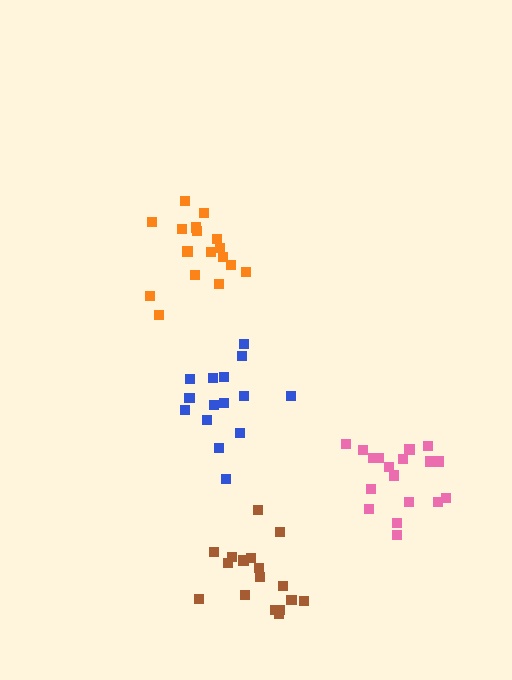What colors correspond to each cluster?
The clusters are colored: orange, pink, brown, blue.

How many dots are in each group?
Group 1: 17 dots, Group 2: 18 dots, Group 3: 17 dots, Group 4: 15 dots (67 total).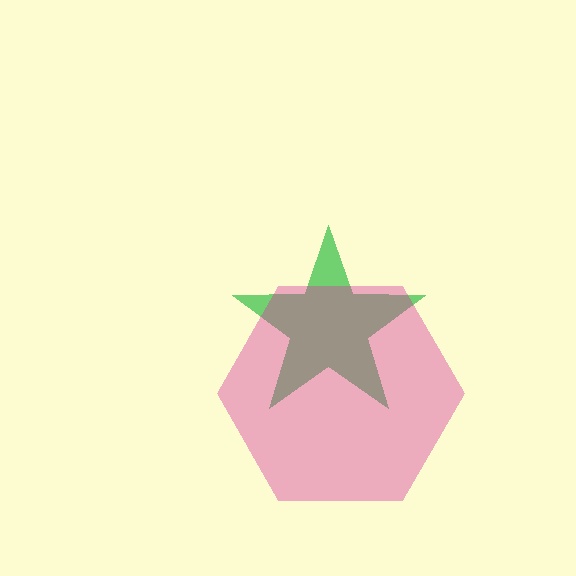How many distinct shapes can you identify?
There are 2 distinct shapes: a green star, a magenta hexagon.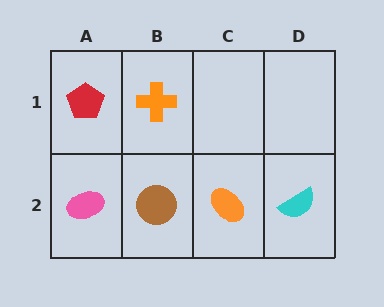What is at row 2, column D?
A cyan semicircle.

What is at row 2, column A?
A pink ellipse.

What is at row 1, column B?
An orange cross.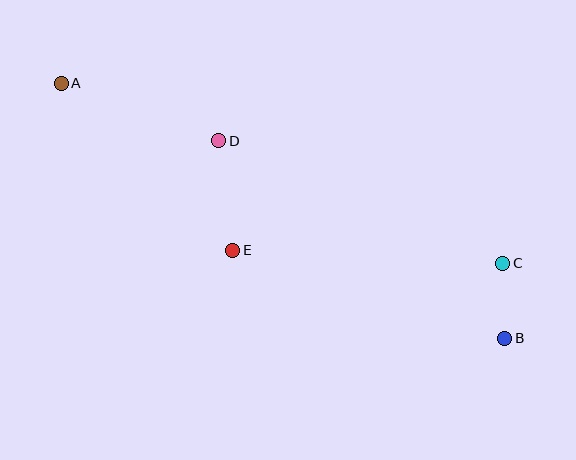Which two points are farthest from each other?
Points A and B are farthest from each other.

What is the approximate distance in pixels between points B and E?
The distance between B and E is approximately 286 pixels.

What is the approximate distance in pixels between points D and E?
The distance between D and E is approximately 110 pixels.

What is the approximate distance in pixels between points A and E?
The distance between A and E is approximately 239 pixels.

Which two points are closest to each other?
Points B and C are closest to each other.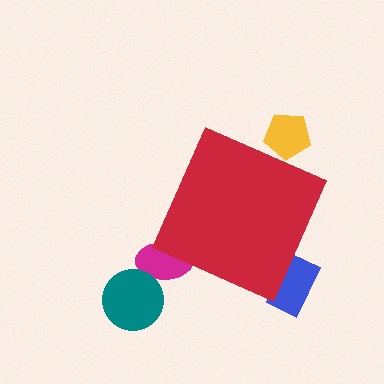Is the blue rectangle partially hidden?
Yes, the blue rectangle is partially hidden behind the red diamond.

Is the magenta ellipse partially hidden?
Yes, the magenta ellipse is partially hidden behind the red diamond.